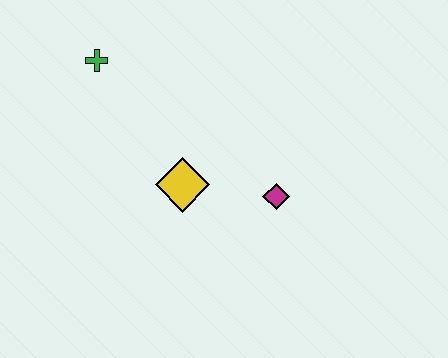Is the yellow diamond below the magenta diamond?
No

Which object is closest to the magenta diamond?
The yellow diamond is closest to the magenta diamond.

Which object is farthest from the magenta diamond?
The green cross is farthest from the magenta diamond.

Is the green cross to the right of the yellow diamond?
No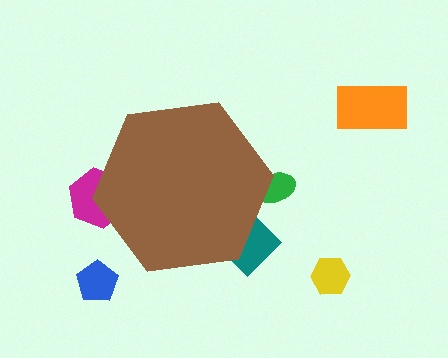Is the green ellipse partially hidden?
Yes, the green ellipse is partially hidden behind the brown hexagon.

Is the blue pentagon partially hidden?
No, the blue pentagon is fully visible.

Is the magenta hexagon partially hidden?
Yes, the magenta hexagon is partially hidden behind the brown hexagon.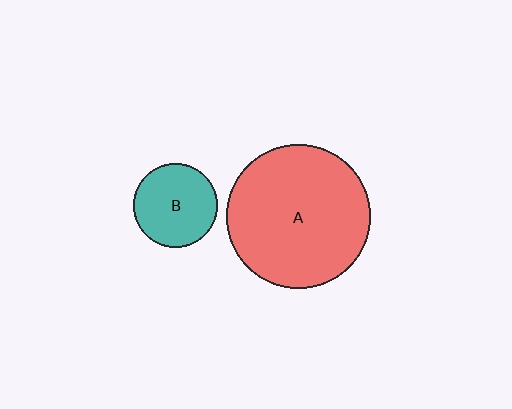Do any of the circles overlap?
No, none of the circles overlap.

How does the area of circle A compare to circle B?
Approximately 3.0 times.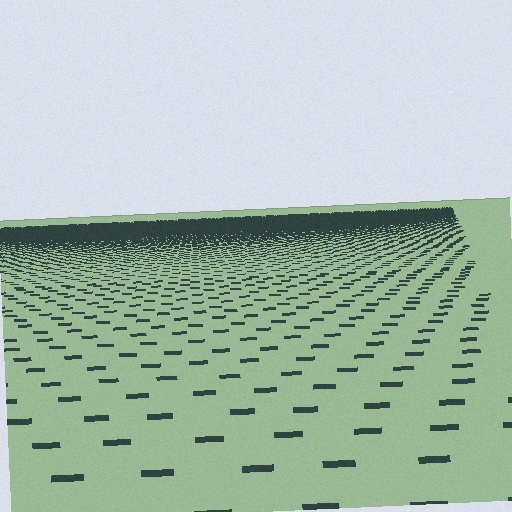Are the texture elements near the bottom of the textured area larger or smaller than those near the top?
Larger. Near the bottom, elements are closer to the viewer and appear at a bigger on-screen size.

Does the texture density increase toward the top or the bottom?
Density increases toward the top.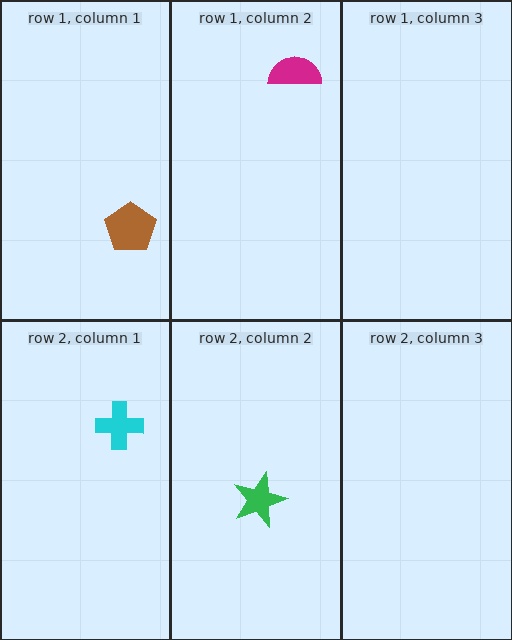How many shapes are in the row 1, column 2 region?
1.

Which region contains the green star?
The row 2, column 2 region.